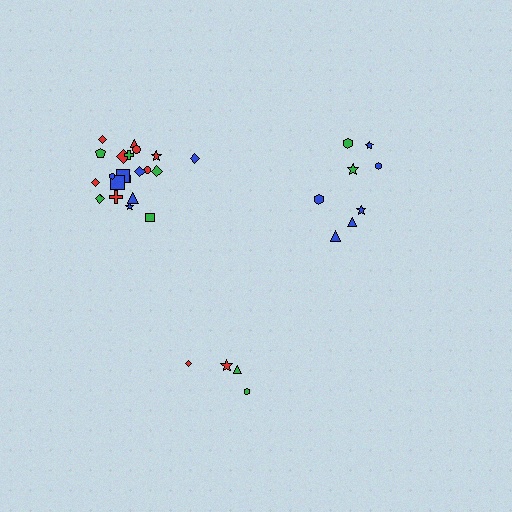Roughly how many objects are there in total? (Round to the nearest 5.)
Roughly 35 objects in total.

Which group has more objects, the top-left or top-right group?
The top-left group.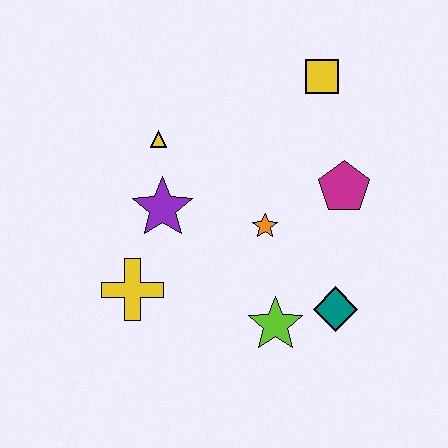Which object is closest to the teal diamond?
The lime star is closest to the teal diamond.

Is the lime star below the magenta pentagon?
Yes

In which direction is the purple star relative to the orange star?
The purple star is to the left of the orange star.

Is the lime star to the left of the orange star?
No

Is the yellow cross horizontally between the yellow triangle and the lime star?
No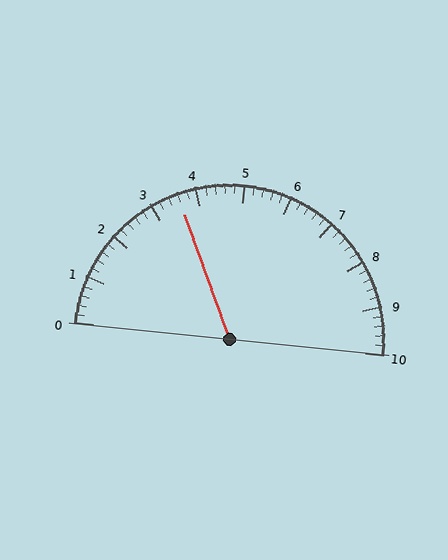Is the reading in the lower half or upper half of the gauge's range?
The reading is in the lower half of the range (0 to 10).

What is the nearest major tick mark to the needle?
The nearest major tick mark is 4.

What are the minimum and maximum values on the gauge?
The gauge ranges from 0 to 10.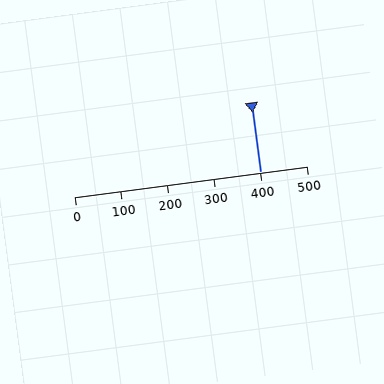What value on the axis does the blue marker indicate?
The marker indicates approximately 400.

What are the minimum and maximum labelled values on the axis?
The axis runs from 0 to 500.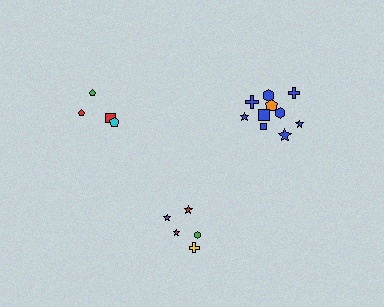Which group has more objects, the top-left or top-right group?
The top-right group.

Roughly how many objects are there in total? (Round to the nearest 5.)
Roughly 20 objects in total.